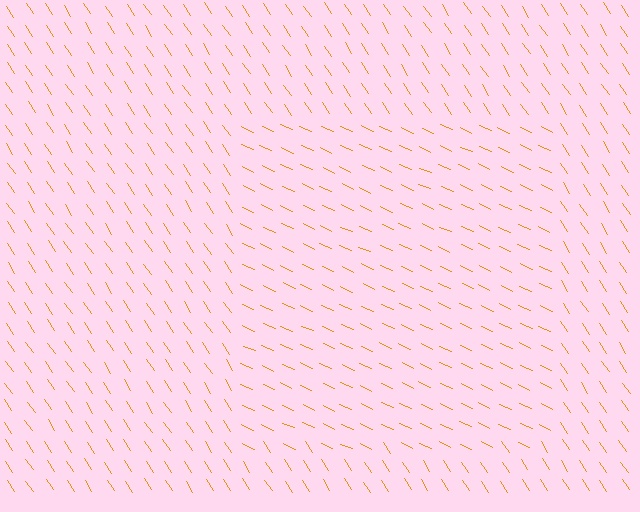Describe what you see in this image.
The image is filled with small orange line segments. A rectangle region in the image has lines oriented differently from the surrounding lines, creating a visible texture boundary.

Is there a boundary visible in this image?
Yes, there is a texture boundary formed by a change in line orientation.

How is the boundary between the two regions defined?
The boundary is defined purely by a change in line orientation (approximately 32 degrees difference). All lines are the same color and thickness.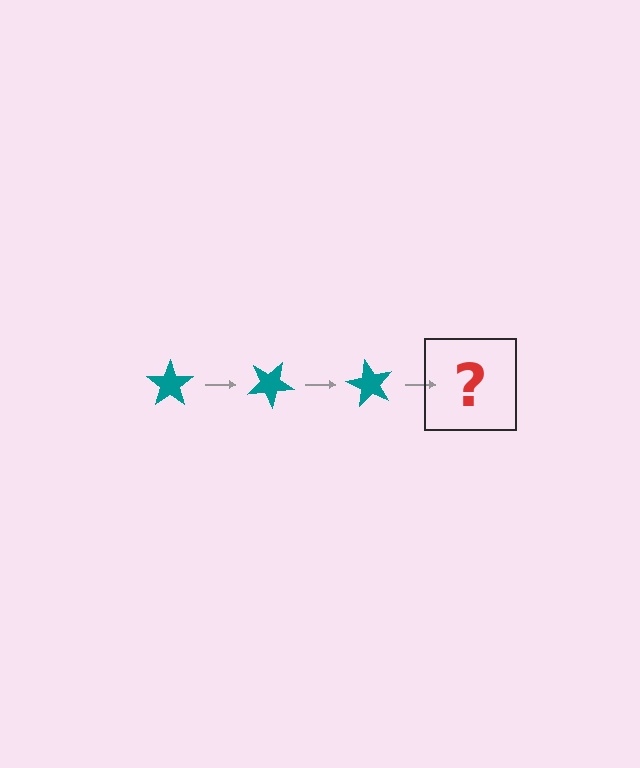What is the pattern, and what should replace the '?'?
The pattern is that the star rotates 30 degrees each step. The '?' should be a teal star rotated 90 degrees.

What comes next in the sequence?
The next element should be a teal star rotated 90 degrees.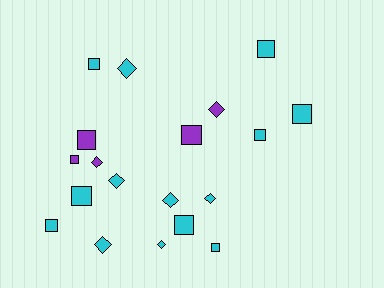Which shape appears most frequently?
Square, with 11 objects.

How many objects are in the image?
There are 19 objects.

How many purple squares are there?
There are 3 purple squares.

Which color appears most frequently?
Cyan, with 14 objects.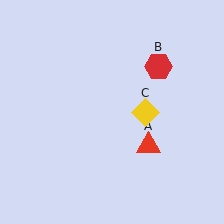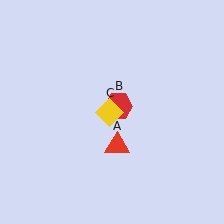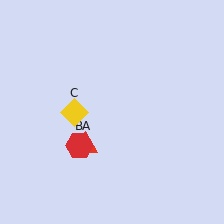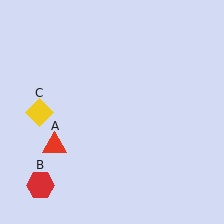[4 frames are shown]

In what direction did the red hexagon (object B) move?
The red hexagon (object B) moved down and to the left.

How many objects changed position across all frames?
3 objects changed position: red triangle (object A), red hexagon (object B), yellow diamond (object C).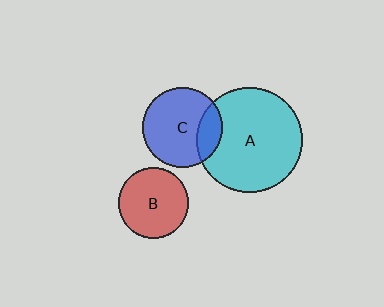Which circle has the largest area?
Circle A (cyan).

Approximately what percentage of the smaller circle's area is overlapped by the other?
Approximately 20%.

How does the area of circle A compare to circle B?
Approximately 2.2 times.